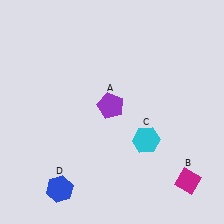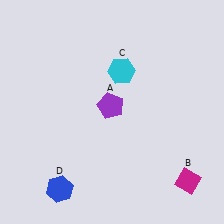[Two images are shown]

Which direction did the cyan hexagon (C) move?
The cyan hexagon (C) moved up.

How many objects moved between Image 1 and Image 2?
1 object moved between the two images.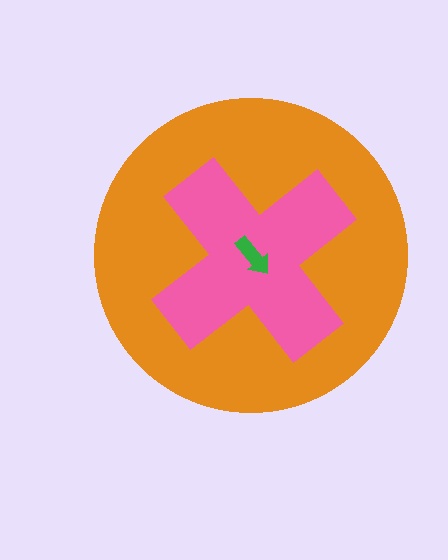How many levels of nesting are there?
3.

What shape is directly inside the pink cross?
The green arrow.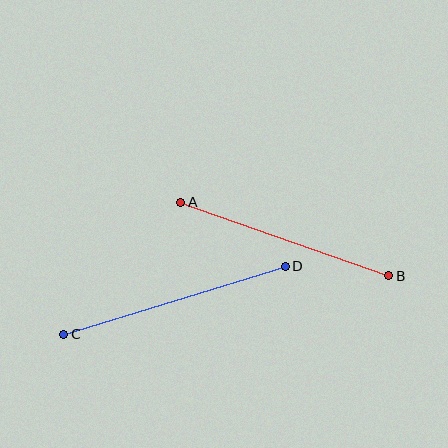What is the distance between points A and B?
The distance is approximately 221 pixels.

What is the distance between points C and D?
The distance is approximately 232 pixels.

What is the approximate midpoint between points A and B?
The midpoint is at approximately (285, 239) pixels.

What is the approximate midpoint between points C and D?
The midpoint is at approximately (174, 300) pixels.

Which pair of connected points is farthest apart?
Points C and D are farthest apart.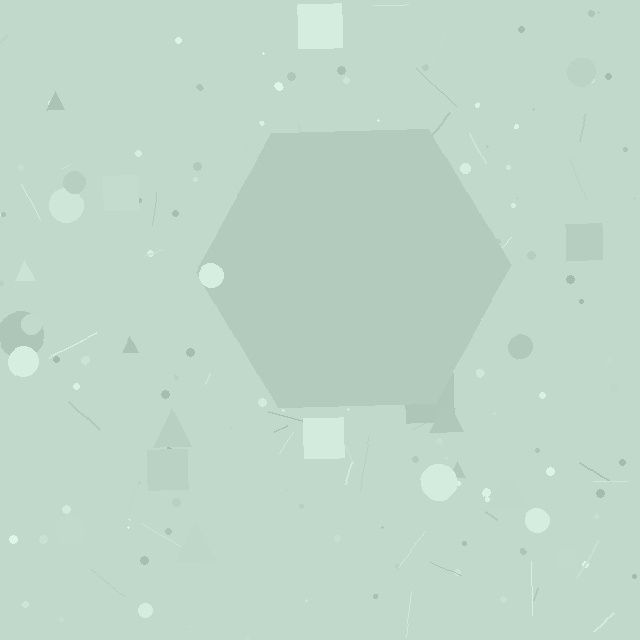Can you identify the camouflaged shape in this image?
The camouflaged shape is a hexagon.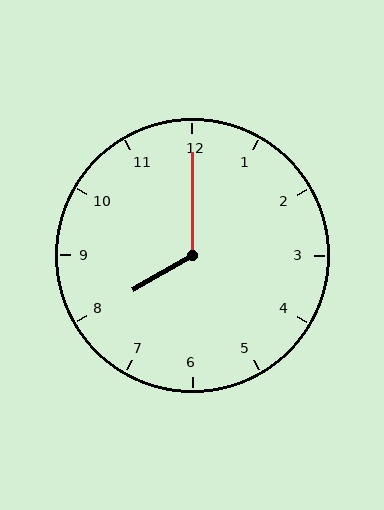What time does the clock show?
8:00.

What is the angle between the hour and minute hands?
Approximately 120 degrees.